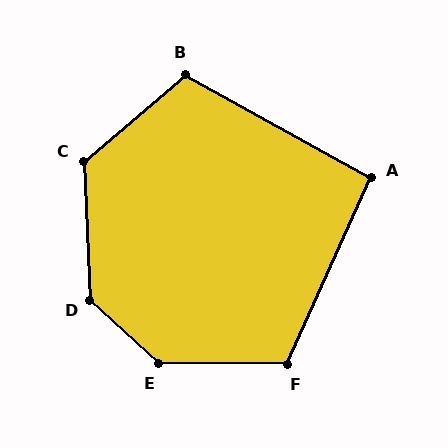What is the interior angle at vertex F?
Approximately 114 degrees (obtuse).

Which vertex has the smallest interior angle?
A, at approximately 95 degrees.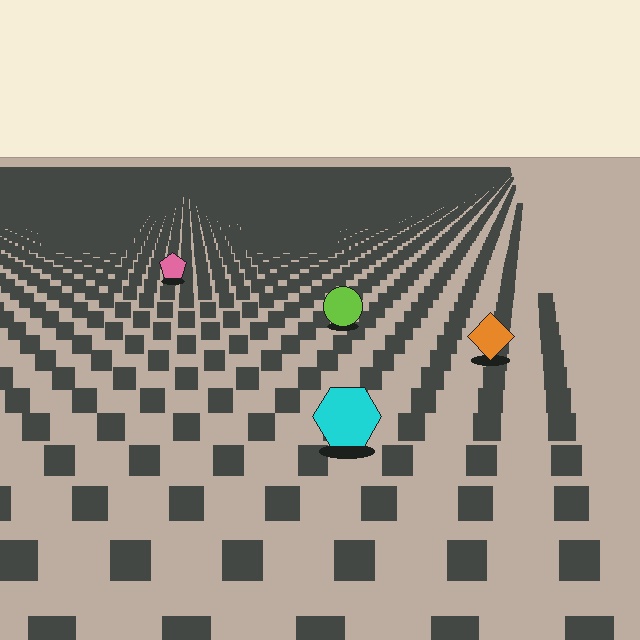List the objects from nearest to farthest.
From nearest to farthest: the cyan hexagon, the orange diamond, the lime circle, the pink pentagon.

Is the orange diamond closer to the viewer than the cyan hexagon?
No. The cyan hexagon is closer — you can tell from the texture gradient: the ground texture is coarser near it.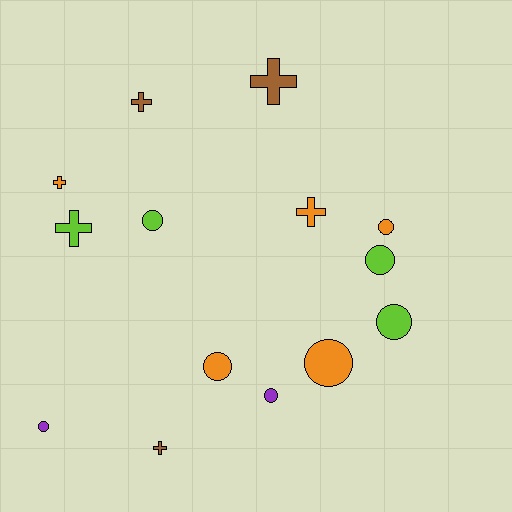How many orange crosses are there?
There are 2 orange crosses.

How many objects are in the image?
There are 14 objects.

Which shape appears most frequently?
Circle, with 8 objects.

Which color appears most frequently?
Orange, with 5 objects.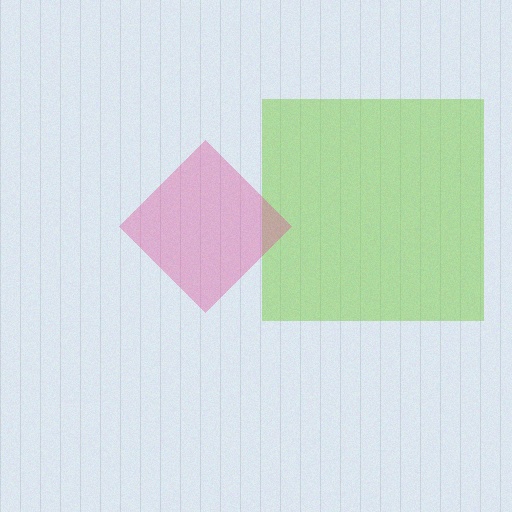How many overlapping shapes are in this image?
There are 2 overlapping shapes in the image.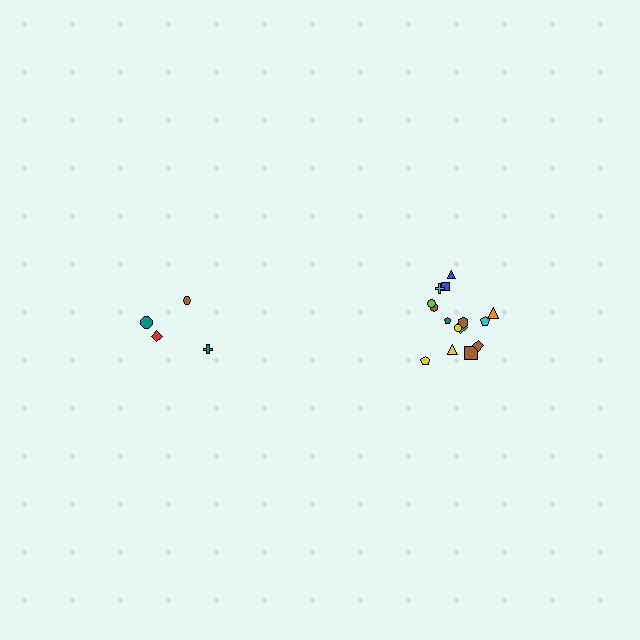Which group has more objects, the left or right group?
The right group.